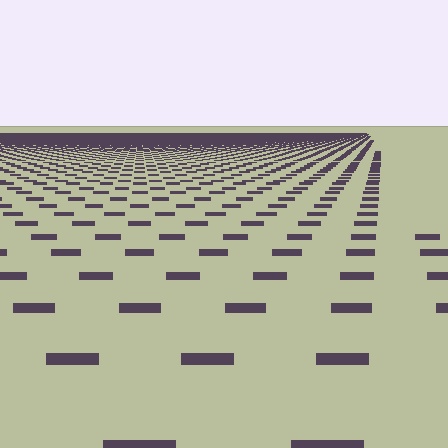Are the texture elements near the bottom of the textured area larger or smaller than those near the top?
Larger. Near the bottom, elements are closer to the viewer and appear at a bigger on-screen size.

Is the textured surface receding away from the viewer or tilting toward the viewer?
The surface is receding away from the viewer. Texture elements get smaller and denser toward the top.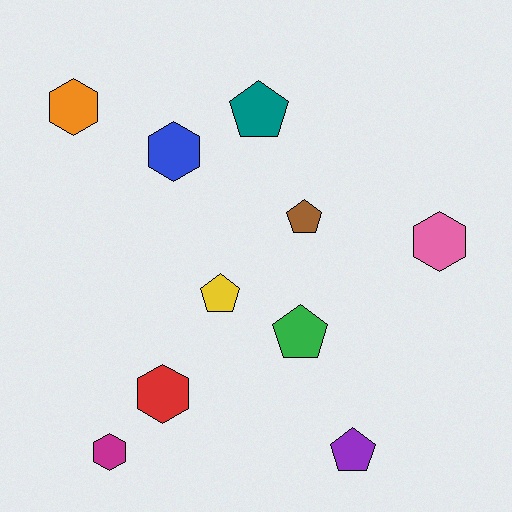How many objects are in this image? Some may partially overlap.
There are 10 objects.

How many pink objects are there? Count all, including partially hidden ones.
There is 1 pink object.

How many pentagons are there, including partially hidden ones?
There are 5 pentagons.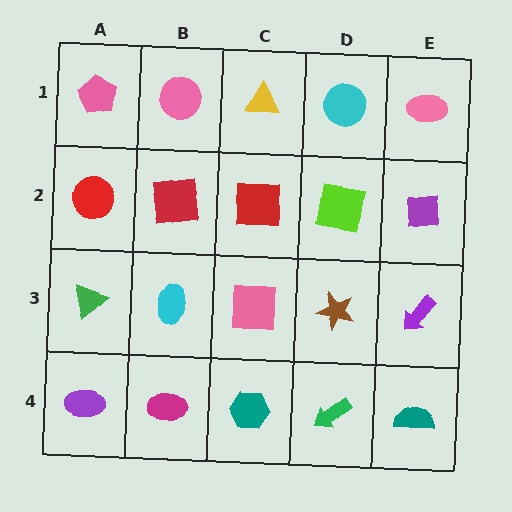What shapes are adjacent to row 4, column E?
A purple arrow (row 3, column E), a green arrow (row 4, column D).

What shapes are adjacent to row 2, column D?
A cyan circle (row 1, column D), a brown star (row 3, column D), a red square (row 2, column C), a purple square (row 2, column E).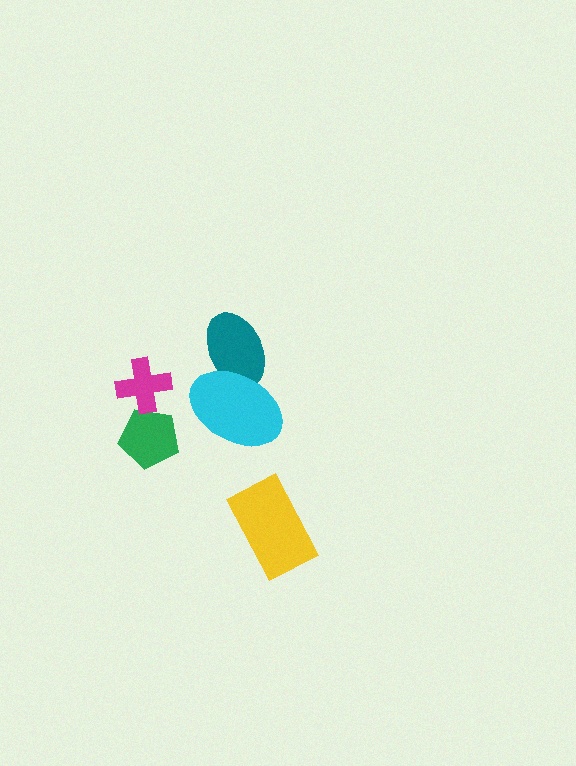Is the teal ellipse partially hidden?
Yes, it is partially covered by another shape.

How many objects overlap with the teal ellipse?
1 object overlaps with the teal ellipse.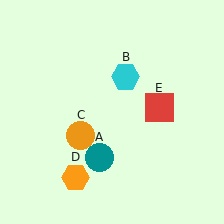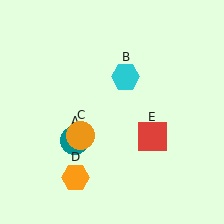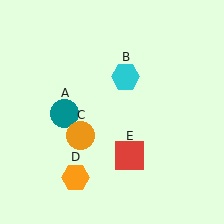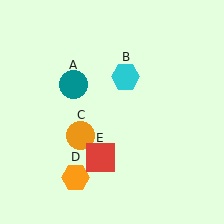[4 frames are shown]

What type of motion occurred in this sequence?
The teal circle (object A), red square (object E) rotated clockwise around the center of the scene.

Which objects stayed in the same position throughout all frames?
Cyan hexagon (object B) and orange circle (object C) and orange hexagon (object D) remained stationary.